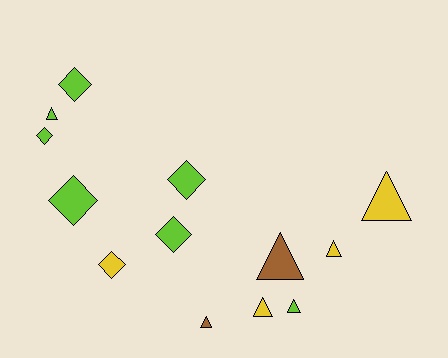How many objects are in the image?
There are 13 objects.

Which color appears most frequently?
Lime, with 7 objects.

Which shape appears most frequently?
Triangle, with 7 objects.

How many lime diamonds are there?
There are 5 lime diamonds.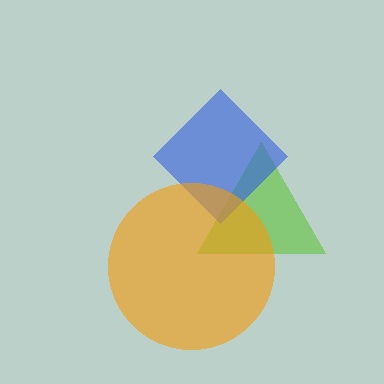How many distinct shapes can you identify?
There are 3 distinct shapes: a lime triangle, a blue diamond, an orange circle.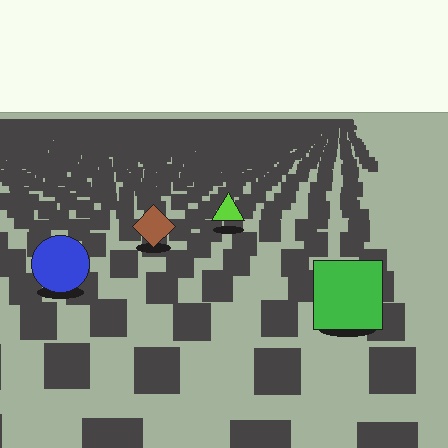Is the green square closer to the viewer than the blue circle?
Yes. The green square is closer — you can tell from the texture gradient: the ground texture is coarser near it.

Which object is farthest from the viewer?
The lime triangle is farthest from the viewer. It appears smaller and the ground texture around it is denser.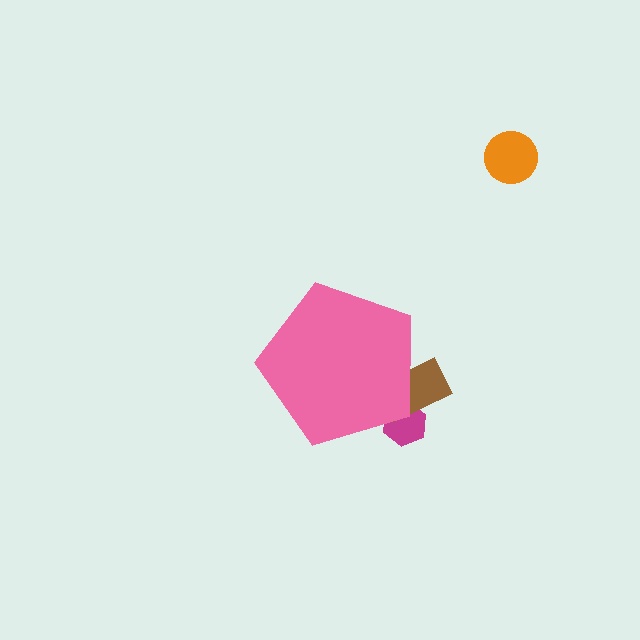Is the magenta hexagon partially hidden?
Yes, the magenta hexagon is partially hidden behind the pink pentagon.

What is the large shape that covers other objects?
A pink pentagon.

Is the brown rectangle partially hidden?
Yes, the brown rectangle is partially hidden behind the pink pentagon.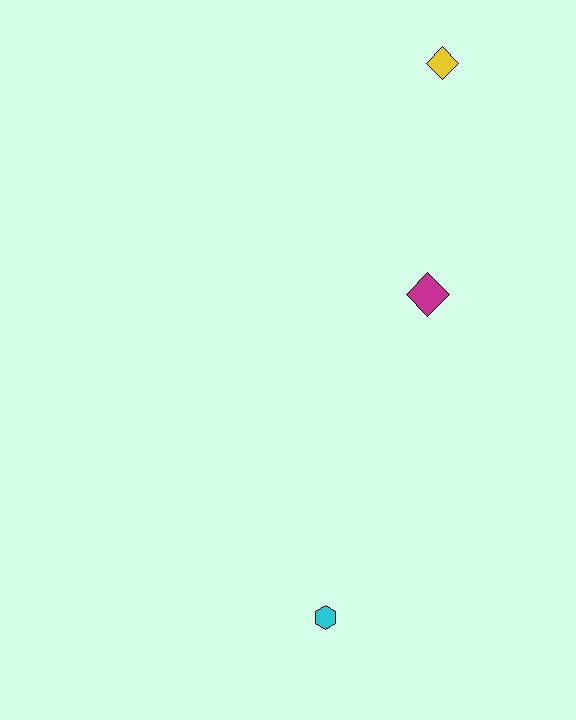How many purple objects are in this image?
There are no purple objects.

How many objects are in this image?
There are 3 objects.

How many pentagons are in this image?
There are no pentagons.